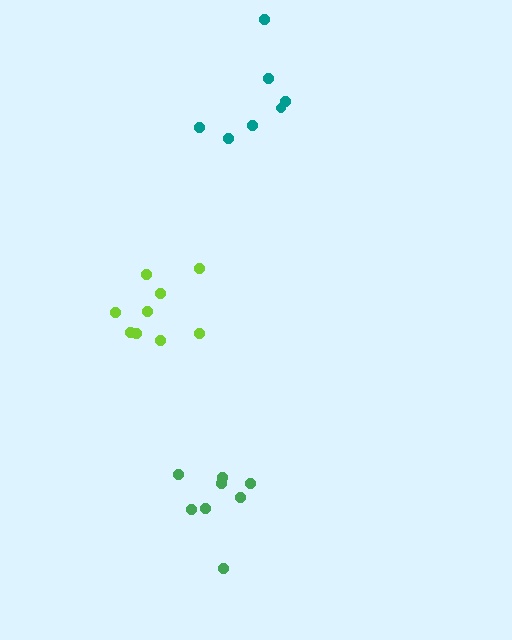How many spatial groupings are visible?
There are 3 spatial groupings.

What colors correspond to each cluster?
The clusters are colored: lime, green, teal.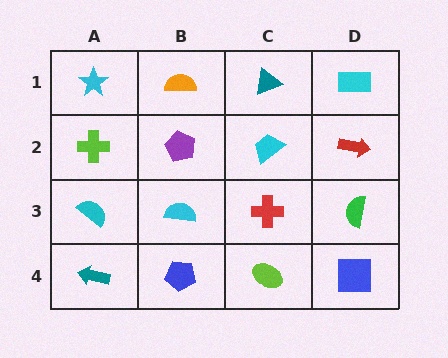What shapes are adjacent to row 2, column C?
A teal triangle (row 1, column C), a red cross (row 3, column C), a purple pentagon (row 2, column B), a red arrow (row 2, column D).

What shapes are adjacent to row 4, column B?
A cyan semicircle (row 3, column B), a teal arrow (row 4, column A), a lime ellipse (row 4, column C).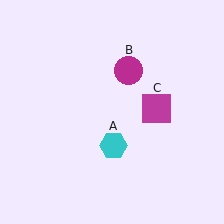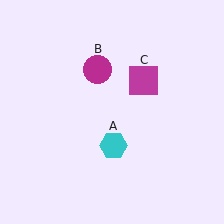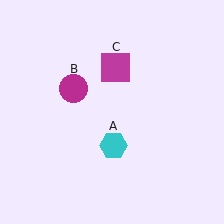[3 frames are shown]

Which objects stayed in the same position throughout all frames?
Cyan hexagon (object A) remained stationary.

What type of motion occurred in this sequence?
The magenta circle (object B), magenta square (object C) rotated counterclockwise around the center of the scene.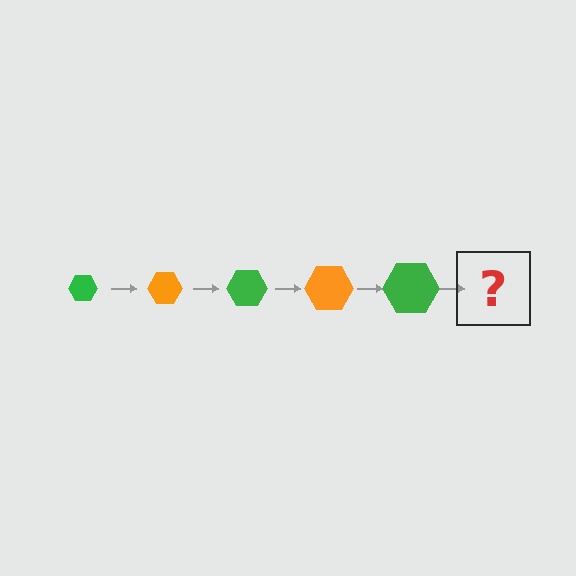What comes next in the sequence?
The next element should be an orange hexagon, larger than the previous one.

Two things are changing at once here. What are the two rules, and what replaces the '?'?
The two rules are that the hexagon grows larger each step and the color cycles through green and orange. The '?' should be an orange hexagon, larger than the previous one.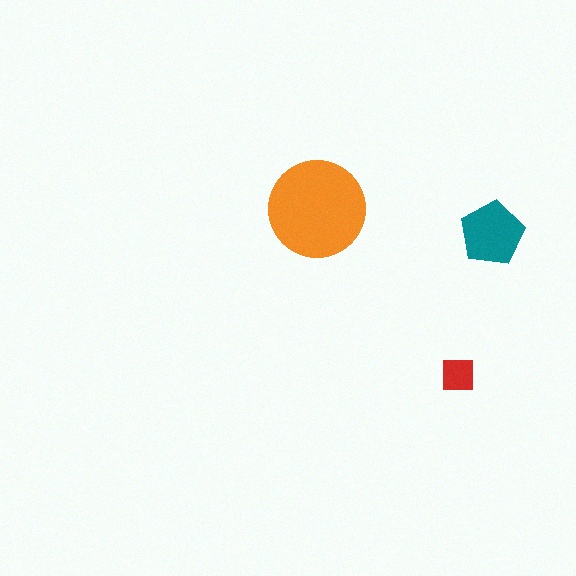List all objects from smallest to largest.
The red square, the teal pentagon, the orange circle.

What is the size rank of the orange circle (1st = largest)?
1st.